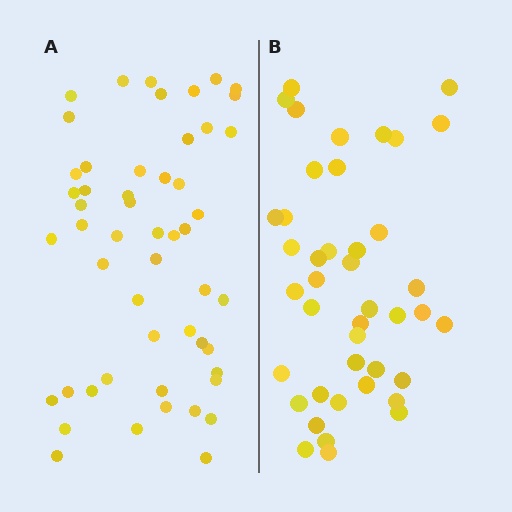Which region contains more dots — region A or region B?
Region A (the left region) has more dots.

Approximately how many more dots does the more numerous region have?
Region A has roughly 10 or so more dots than region B.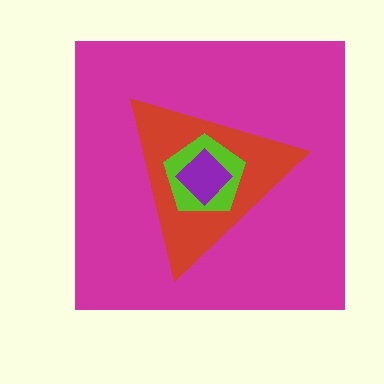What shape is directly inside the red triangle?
The lime pentagon.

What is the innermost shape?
The purple diamond.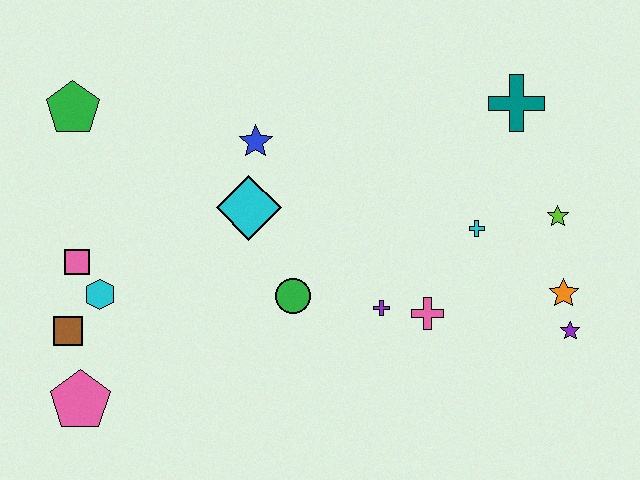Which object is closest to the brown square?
The cyan hexagon is closest to the brown square.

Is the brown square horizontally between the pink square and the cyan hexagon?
No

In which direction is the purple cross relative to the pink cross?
The purple cross is to the left of the pink cross.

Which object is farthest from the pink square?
The purple star is farthest from the pink square.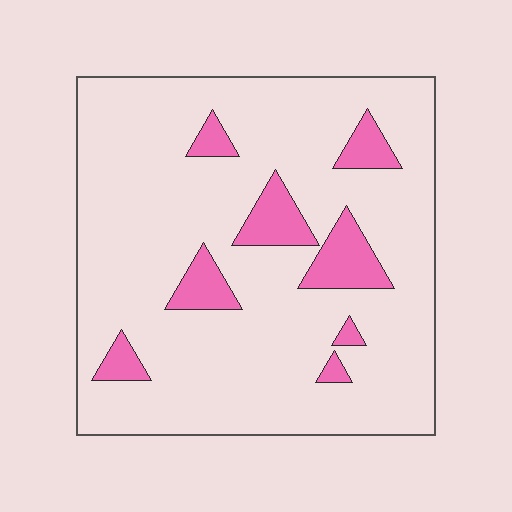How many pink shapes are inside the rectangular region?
8.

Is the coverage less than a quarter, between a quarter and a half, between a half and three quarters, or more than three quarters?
Less than a quarter.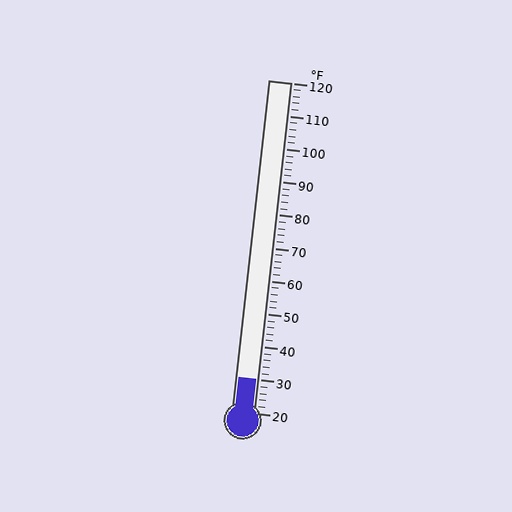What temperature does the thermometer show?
The thermometer shows approximately 30°F.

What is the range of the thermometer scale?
The thermometer scale ranges from 20°F to 120°F.